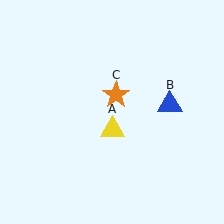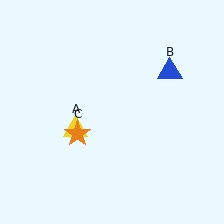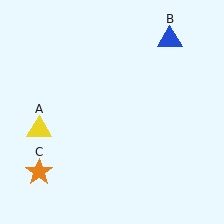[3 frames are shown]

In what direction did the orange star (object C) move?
The orange star (object C) moved down and to the left.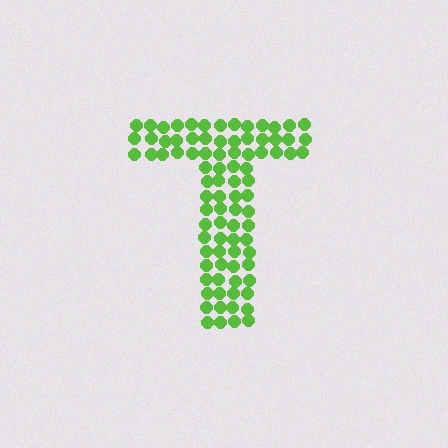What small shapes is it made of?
It is made of small circles.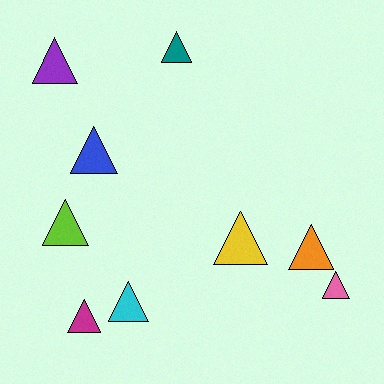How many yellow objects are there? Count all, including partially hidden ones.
There is 1 yellow object.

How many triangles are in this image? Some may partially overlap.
There are 9 triangles.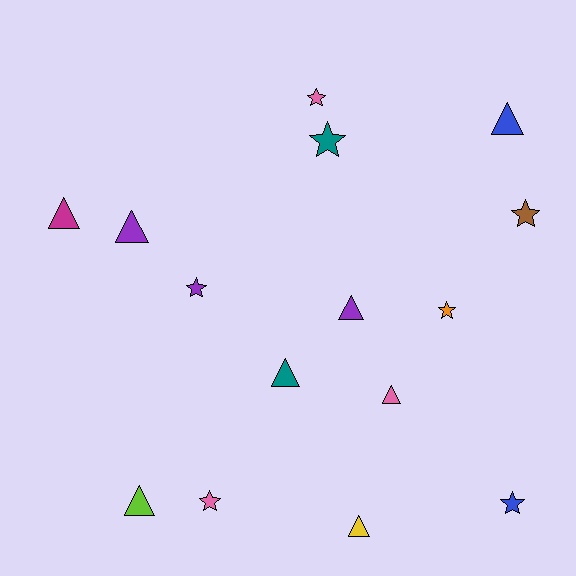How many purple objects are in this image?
There are 3 purple objects.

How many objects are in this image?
There are 15 objects.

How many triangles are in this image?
There are 8 triangles.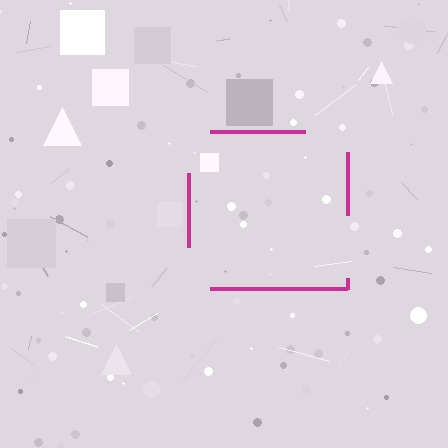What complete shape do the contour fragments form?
The contour fragments form a square.